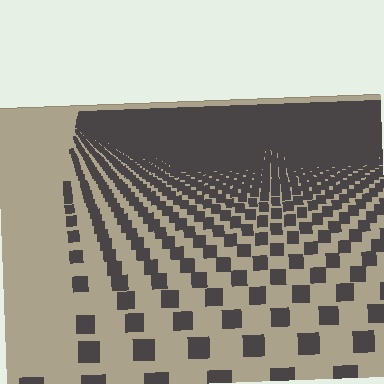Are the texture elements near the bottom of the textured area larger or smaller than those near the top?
Larger. Near the bottom, elements are closer to the viewer and appear at a bigger on-screen size.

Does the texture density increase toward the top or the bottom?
Density increases toward the top.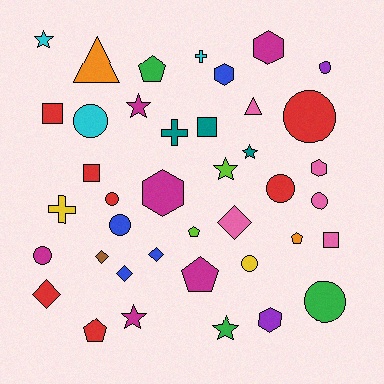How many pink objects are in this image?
There are 5 pink objects.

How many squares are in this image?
There are 4 squares.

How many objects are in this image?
There are 40 objects.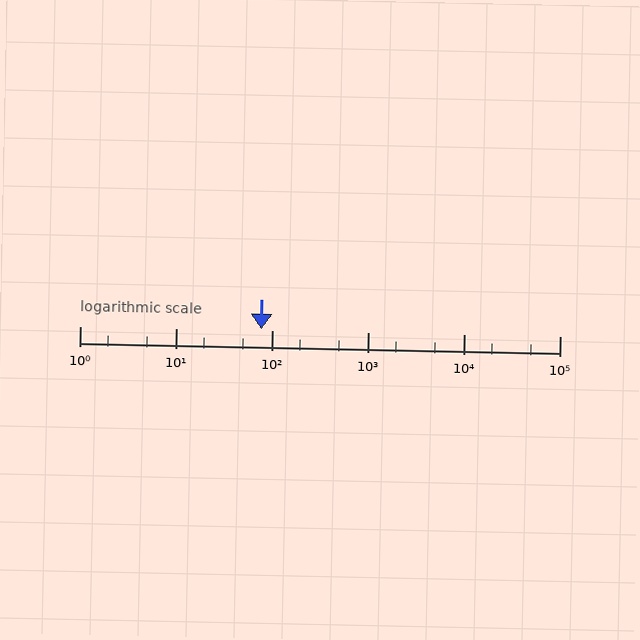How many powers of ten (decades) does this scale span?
The scale spans 5 decades, from 1 to 100000.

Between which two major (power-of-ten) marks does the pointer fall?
The pointer is between 10 and 100.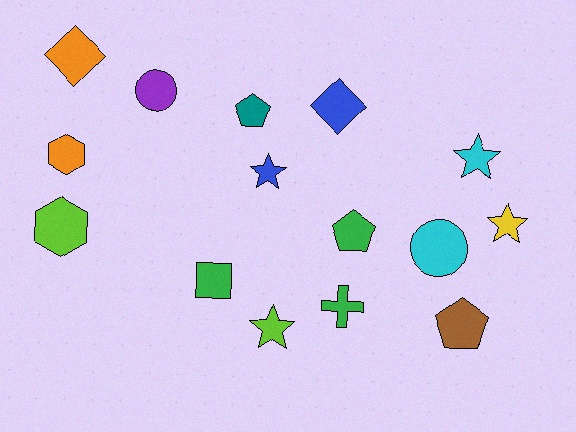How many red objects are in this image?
There are no red objects.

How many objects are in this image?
There are 15 objects.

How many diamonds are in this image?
There are 2 diamonds.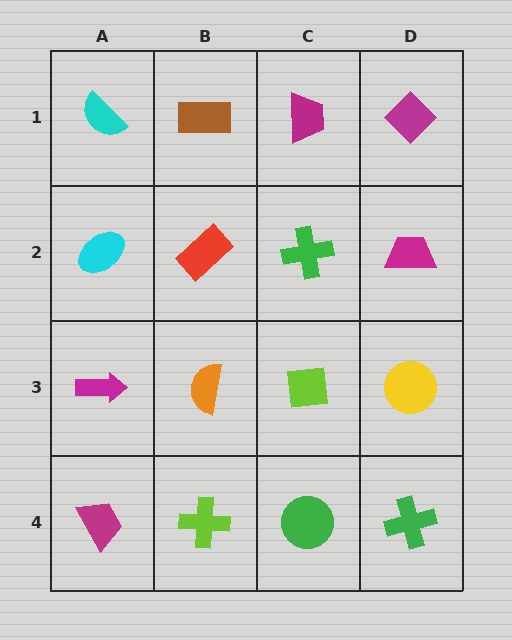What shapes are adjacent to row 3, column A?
A cyan ellipse (row 2, column A), a magenta trapezoid (row 4, column A), an orange semicircle (row 3, column B).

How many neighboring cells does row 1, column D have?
2.